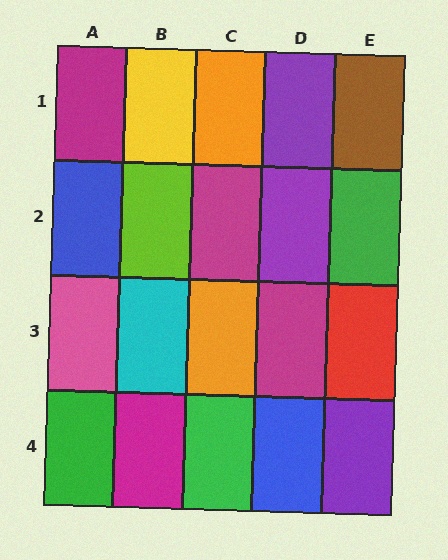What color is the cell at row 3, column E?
Red.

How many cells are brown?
1 cell is brown.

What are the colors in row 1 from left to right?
Magenta, yellow, orange, purple, brown.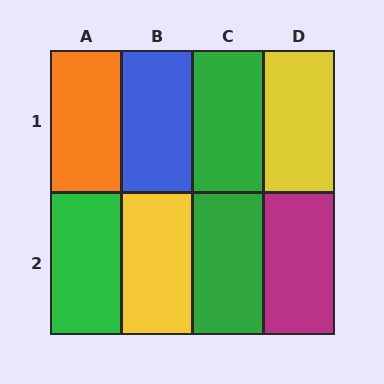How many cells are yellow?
2 cells are yellow.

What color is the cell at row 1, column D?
Yellow.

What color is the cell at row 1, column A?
Orange.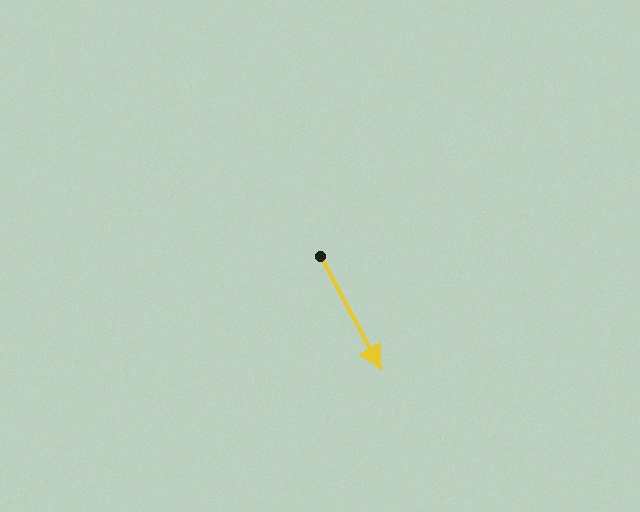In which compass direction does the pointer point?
Southeast.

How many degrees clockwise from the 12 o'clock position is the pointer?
Approximately 152 degrees.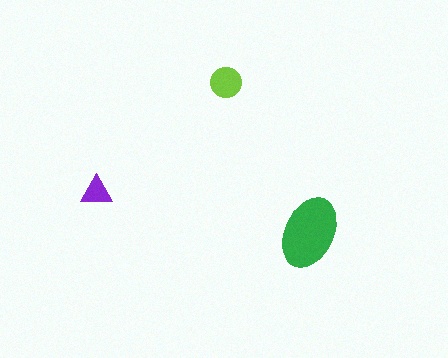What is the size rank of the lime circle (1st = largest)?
2nd.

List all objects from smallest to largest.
The purple triangle, the lime circle, the green ellipse.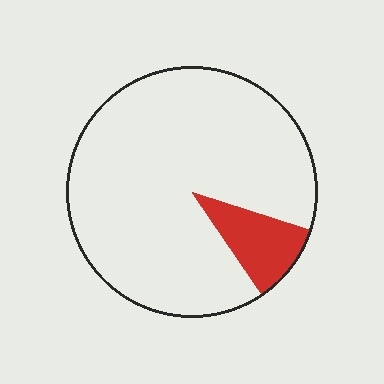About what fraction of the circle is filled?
About one tenth (1/10).